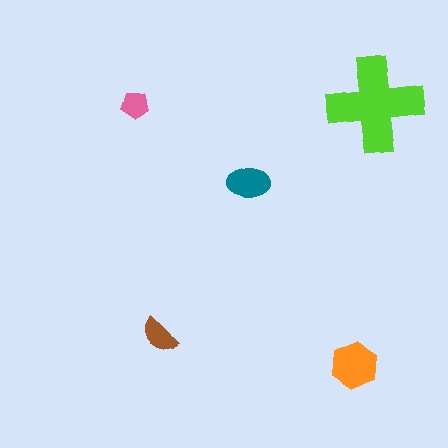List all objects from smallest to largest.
The pink pentagon, the brown semicircle, the teal ellipse, the orange hexagon, the lime cross.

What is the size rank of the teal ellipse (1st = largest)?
3rd.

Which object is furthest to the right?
The lime cross is rightmost.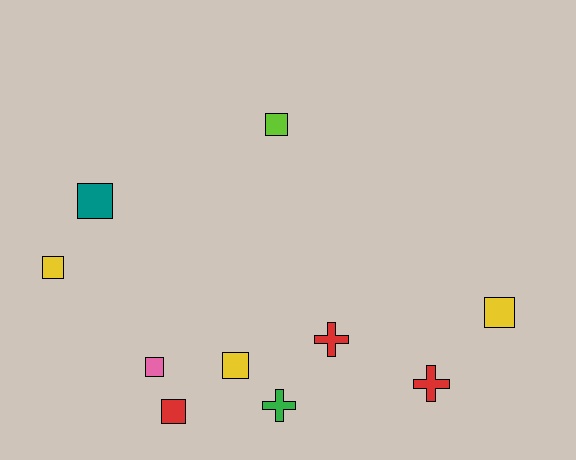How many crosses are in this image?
There are 3 crosses.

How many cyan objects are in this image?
There are no cyan objects.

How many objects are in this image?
There are 10 objects.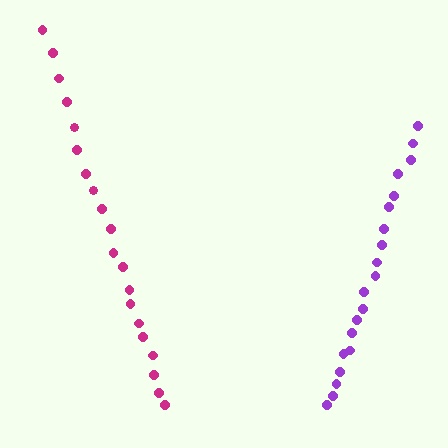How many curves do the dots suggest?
There are 2 distinct paths.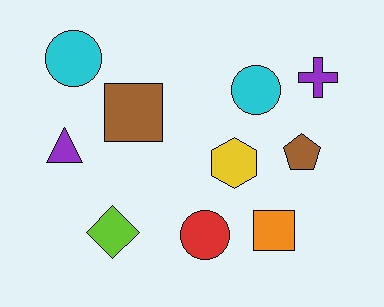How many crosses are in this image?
There is 1 cross.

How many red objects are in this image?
There is 1 red object.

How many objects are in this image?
There are 10 objects.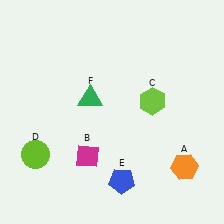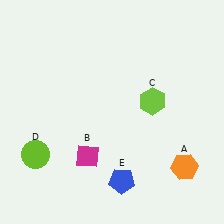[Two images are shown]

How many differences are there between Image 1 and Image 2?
There is 1 difference between the two images.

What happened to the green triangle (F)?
The green triangle (F) was removed in Image 2. It was in the top-left area of Image 1.